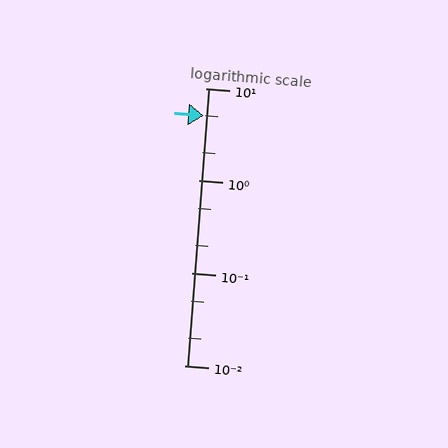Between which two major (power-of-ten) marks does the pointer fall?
The pointer is between 1 and 10.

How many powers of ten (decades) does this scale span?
The scale spans 3 decades, from 0.01 to 10.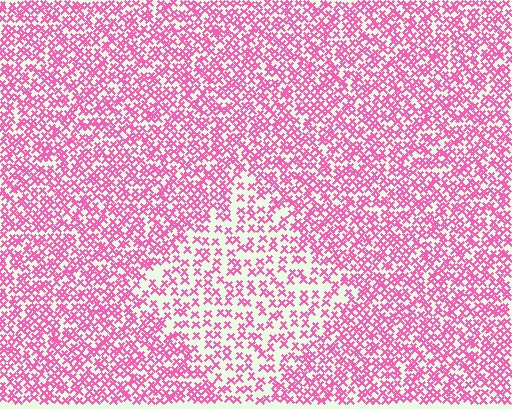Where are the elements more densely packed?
The elements are more densely packed outside the diamond boundary.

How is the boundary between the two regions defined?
The boundary is defined by a change in element density (approximately 1.9x ratio). All elements are the same color, size, and shape.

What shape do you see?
I see a diamond.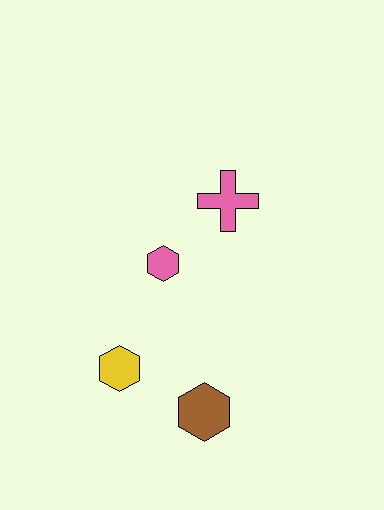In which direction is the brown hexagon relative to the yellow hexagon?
The brown hexagon is to the right of the yellow hexagon.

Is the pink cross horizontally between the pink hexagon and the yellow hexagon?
No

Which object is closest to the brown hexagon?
The yellow hexagon is closest to the brown hexagon.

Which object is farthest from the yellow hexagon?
The pink cross is farthest from the yellow hexagon.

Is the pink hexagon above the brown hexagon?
Yes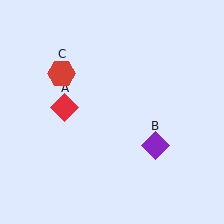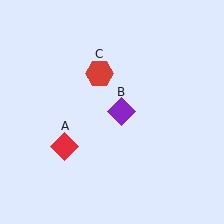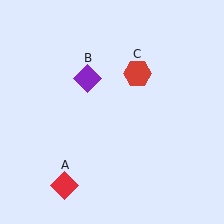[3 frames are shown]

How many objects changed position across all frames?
3 objects changed position: red diamond (object A), purple diamond (object B), red hexagon (object C).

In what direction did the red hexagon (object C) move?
The red hexagon (object C) moved right.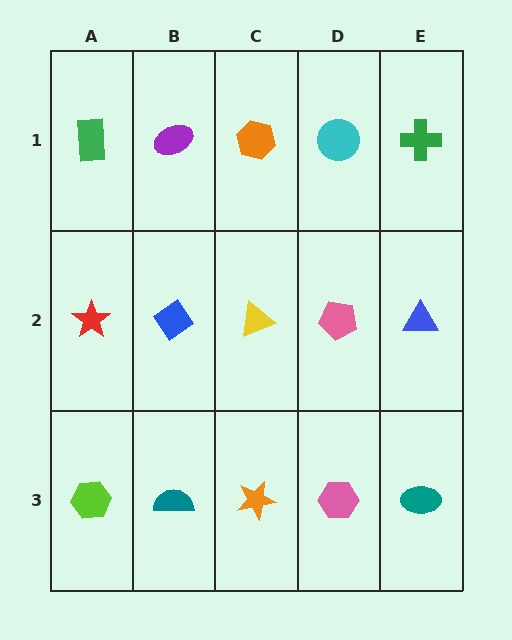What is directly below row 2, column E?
A teal ellipse.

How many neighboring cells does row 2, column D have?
4.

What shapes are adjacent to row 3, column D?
A pink pentagon (row 2, column D), an orange star (row 3, column C), a teal ellipse (row 3, column E).